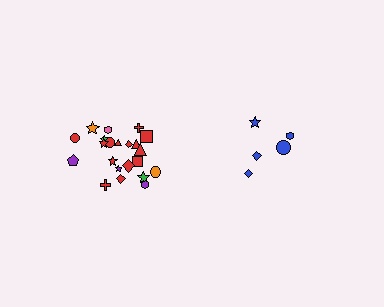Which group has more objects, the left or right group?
The left group.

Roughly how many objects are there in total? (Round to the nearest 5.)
Roughly 25 objects in total.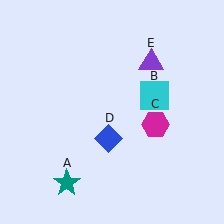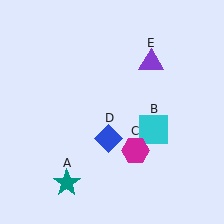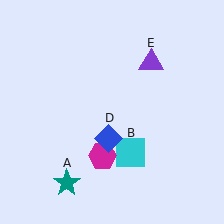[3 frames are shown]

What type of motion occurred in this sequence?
The cyan square (object B), magenta hexagon (object C) rotated clockwise around the center of the scene.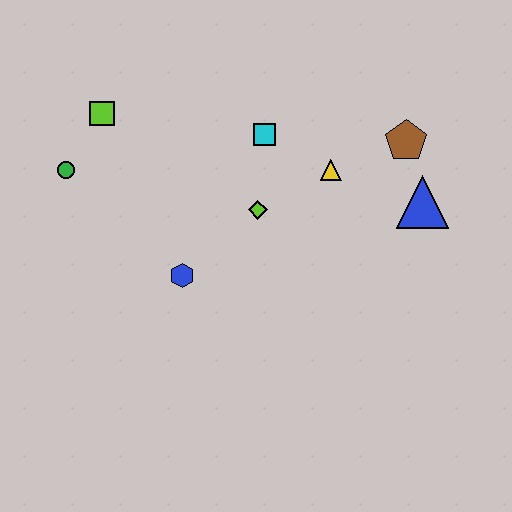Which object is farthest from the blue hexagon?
The brown pentagon is farthest from the blue hexagon.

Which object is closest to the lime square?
The green circle is closest to the lime square.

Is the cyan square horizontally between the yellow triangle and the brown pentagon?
No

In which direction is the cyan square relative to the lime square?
The cyan square is to the right of the lime square.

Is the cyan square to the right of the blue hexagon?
Yes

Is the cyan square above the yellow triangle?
Yes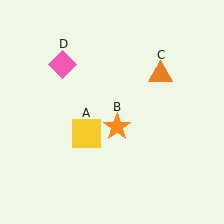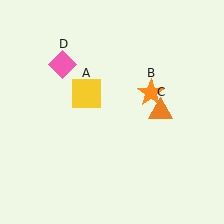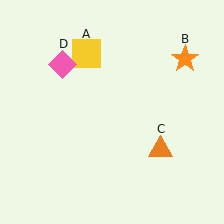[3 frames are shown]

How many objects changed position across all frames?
3 objects changed position: yellow square (object A), orange star (object B), orange triangle (object C).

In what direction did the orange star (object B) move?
The orange star (object B) moved up and to the right.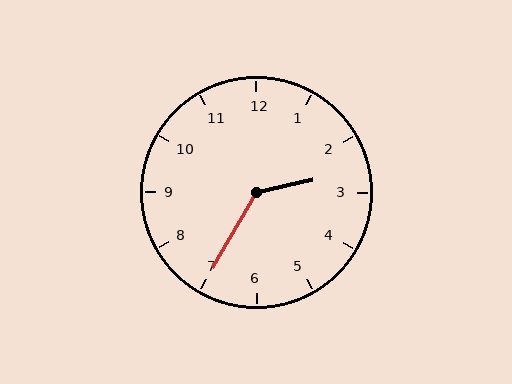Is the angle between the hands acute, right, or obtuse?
It is obtuse.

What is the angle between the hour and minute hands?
Approximately 132 degrees.